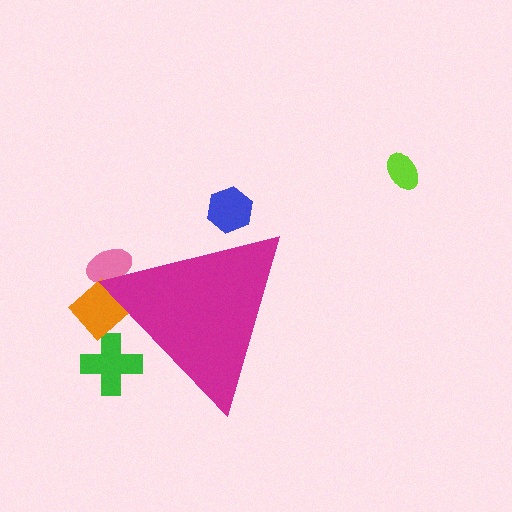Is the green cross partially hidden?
Yes, the green cross is partially hidden behind the magenta triangle.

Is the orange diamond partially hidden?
Yes, the orange diamond is partially hidden behind the magenta triangle.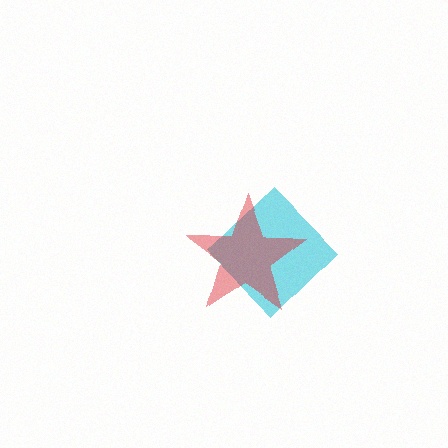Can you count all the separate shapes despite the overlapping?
Yes, there are 2 separate shapes.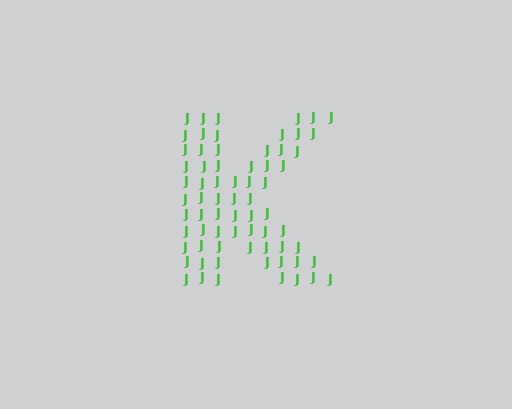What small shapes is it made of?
It is made of small letter J's.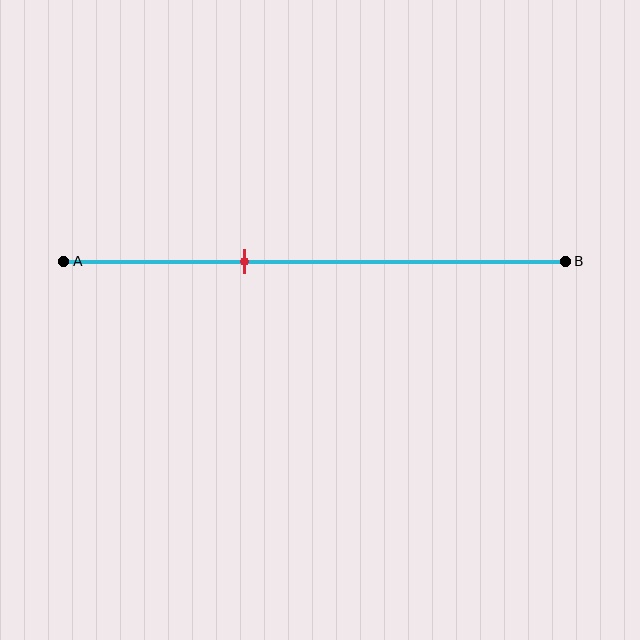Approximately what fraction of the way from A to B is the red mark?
The red mark is approximately 35% of the way from A to B.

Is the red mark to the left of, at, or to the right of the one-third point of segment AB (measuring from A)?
The red mark is approximately at the one-third point of segment AB.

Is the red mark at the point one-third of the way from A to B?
Yes, the mark is approximately at the one-third point.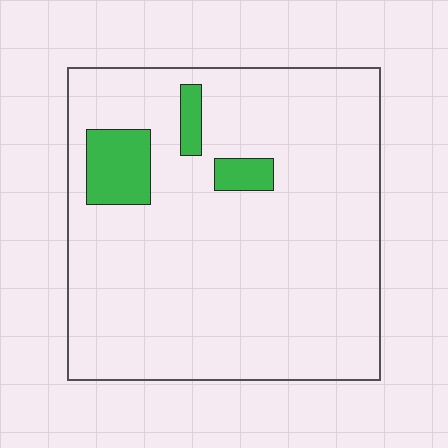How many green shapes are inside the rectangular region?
3.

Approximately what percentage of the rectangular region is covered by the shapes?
Approximately 10%.